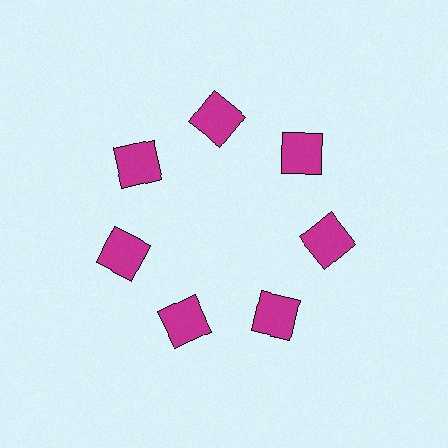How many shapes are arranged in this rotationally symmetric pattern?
There are 7 shapes, arranged in 7 groups of 1.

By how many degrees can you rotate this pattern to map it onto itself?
The pattern maps onto itself every 51 degrees of rotation.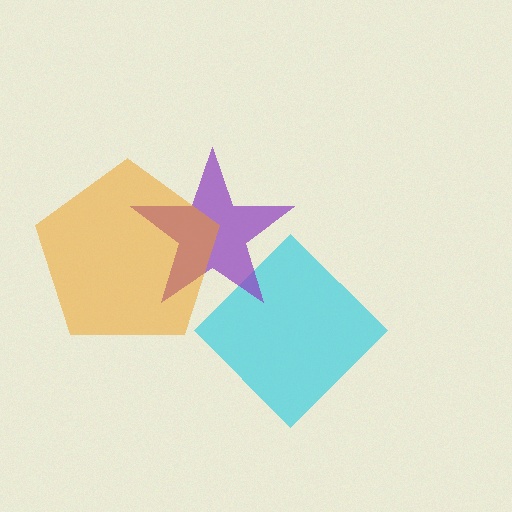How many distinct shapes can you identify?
There are 3 distinct shapes: a cyan diamond, a purple star, an orange pentagon.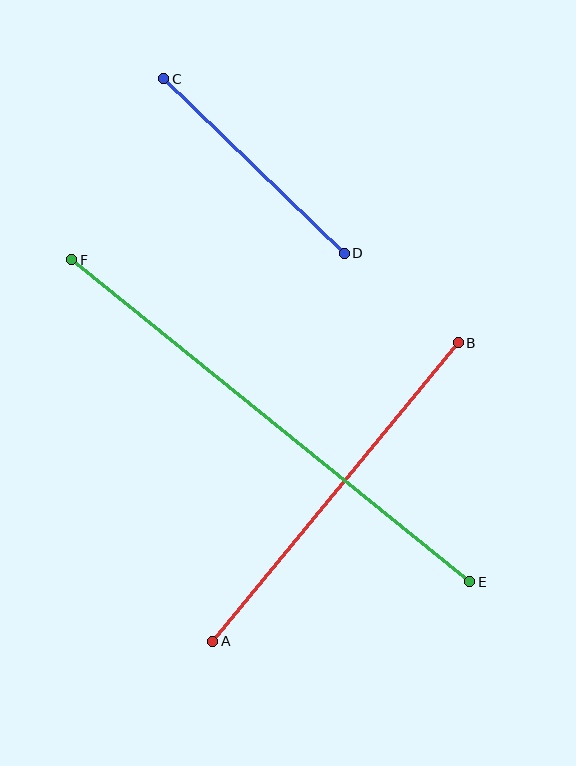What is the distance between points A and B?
The distance is approximately 387 pixels.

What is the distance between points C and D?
The distance is approximately 251 pixels.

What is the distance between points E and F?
The distance is approximately 512 pixels.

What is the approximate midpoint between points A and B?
The midpoint is at approximately (336, 492) pixels.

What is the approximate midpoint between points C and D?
The midpoint is at approximately (254, 166) pixels.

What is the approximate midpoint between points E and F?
The midpoint is at approximately (271, 421) pixels.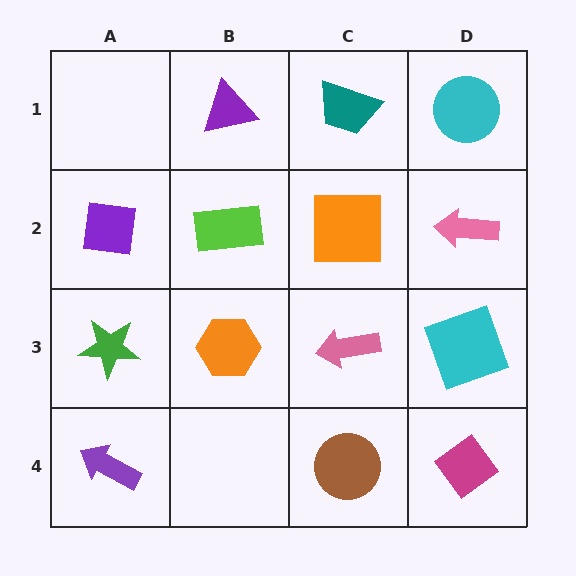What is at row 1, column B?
A purple triangle.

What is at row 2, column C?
An orange square.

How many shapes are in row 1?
3 shapes.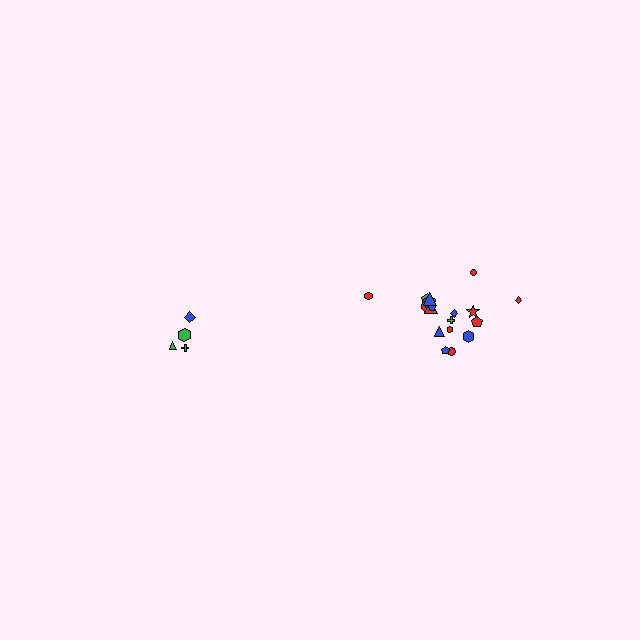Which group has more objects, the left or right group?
The right group.